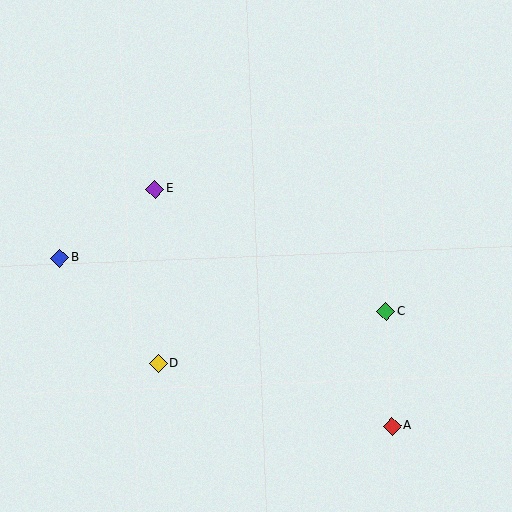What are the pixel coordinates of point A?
Point A is at (392, 426).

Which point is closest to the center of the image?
Point E at (155, 189) is closest to the center.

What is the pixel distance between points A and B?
The distance between A and B is 372 pixels.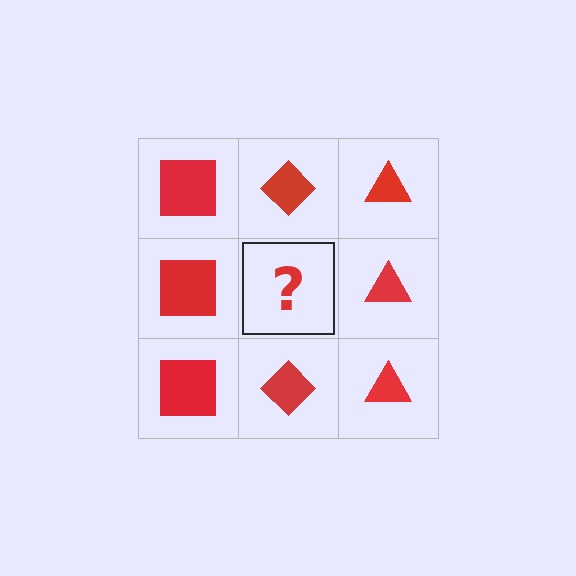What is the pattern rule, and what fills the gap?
The rule is that each column has a consistent shape. The gap should be filled with a red diamond.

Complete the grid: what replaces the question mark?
The question mark should be replaced with a red diamond.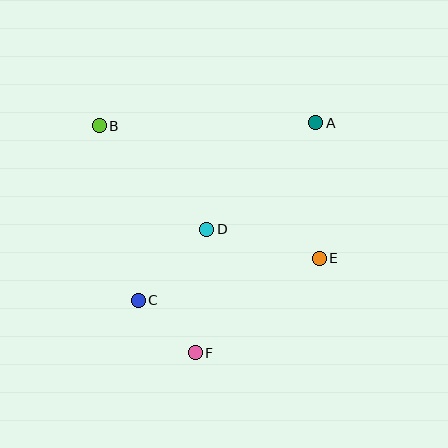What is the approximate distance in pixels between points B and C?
The distance between B and C is approximately 179 pixels.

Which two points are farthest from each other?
Points A and F are farthest from each other.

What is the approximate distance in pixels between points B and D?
The distance between B and D is approximately 149 pixels.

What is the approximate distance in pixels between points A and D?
The distance between A and D is approximately 152 pixels.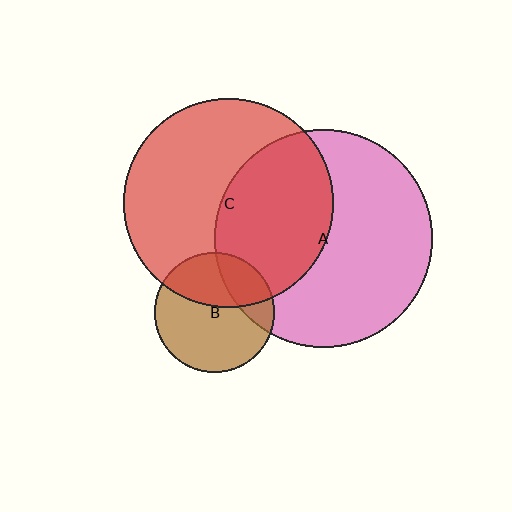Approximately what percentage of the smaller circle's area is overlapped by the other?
Approximately 45%.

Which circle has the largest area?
Circle A (pink).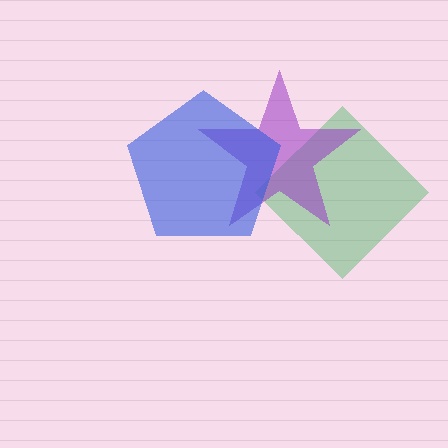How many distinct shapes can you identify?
There are 3 distinct shapes: a green diamond, a purple star, a blue pentagon.